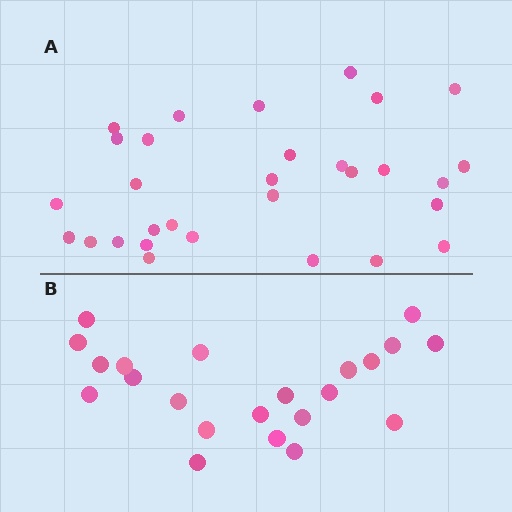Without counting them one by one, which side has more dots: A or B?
Region A (the top region) has more dots.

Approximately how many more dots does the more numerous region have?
Region A has roughly 8 or so more dots than region B.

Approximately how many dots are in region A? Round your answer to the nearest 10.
About 30 dots.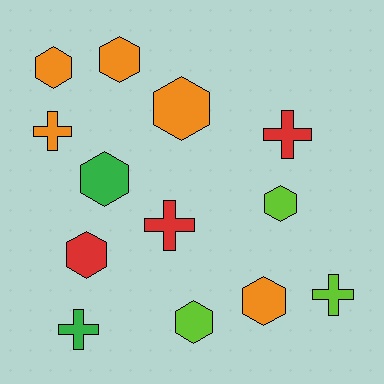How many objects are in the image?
There are 13 objects.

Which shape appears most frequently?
Hexagon, with 8 objects.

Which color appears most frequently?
Orange, with 5 objects.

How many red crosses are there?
There are 2 red crosses.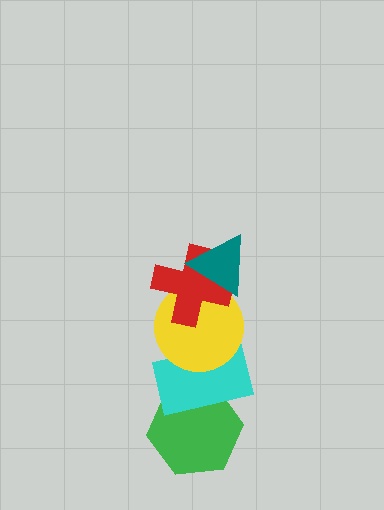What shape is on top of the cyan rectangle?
The yellow circle is on top of the cyan rectangle.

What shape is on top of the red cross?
The teal triangle is on top of the red cross.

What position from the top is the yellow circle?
The yellow circle is 3rd from the top.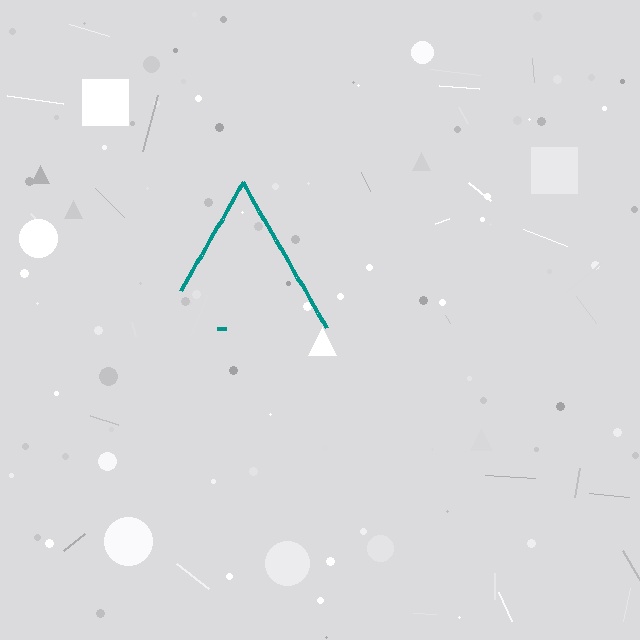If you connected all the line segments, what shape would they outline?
They would outline a triangle.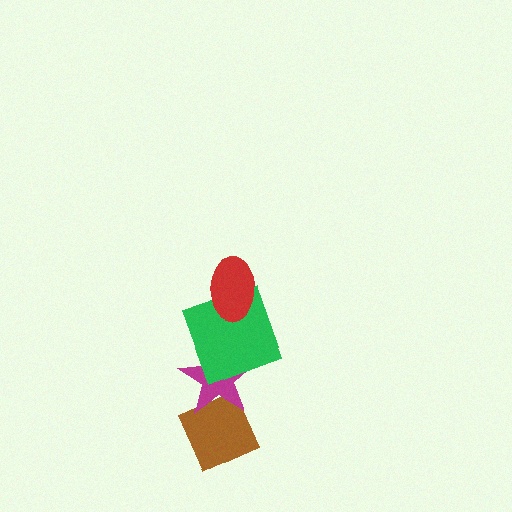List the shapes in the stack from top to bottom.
From top to bottom: the red ellipse, the green square, the magenta star, the brown diamond.